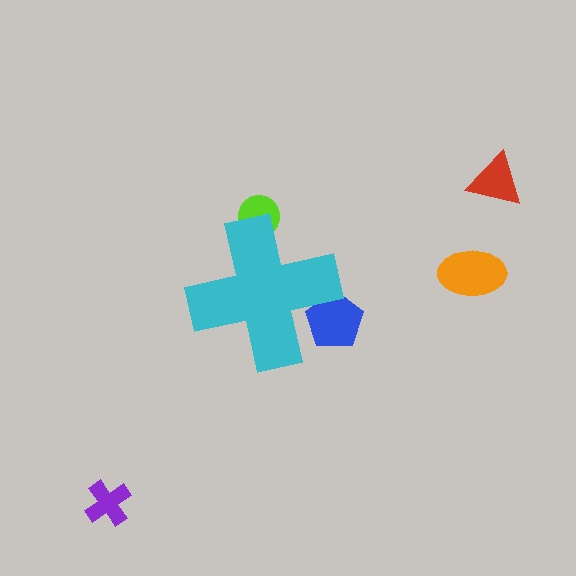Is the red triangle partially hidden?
No, the red triangle is fully visible.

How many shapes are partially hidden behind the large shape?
2 shapes are partially hidden.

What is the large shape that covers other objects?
A cyan cross.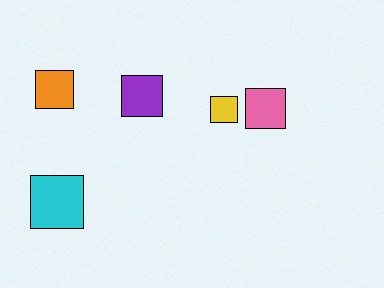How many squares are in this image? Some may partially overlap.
There are 5 squares.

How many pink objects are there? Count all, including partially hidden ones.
There is 1 pink object.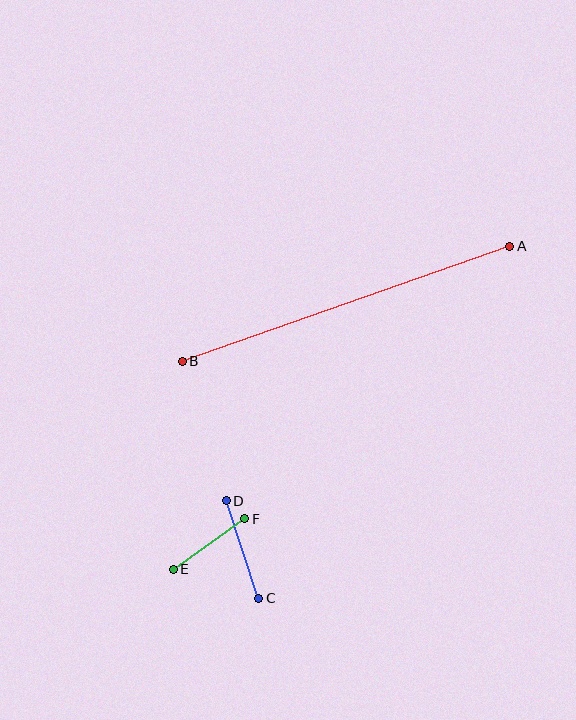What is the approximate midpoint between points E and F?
The midpoint is at approximately (209, 544) pixels.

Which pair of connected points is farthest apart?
Points A and B are farthest apart.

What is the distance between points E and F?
The distance is approximately 88 pixels.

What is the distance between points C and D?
The distance is approximately 102 pixels.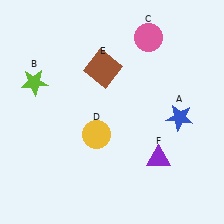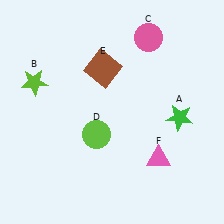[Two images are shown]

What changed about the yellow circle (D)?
In Image 1, D is yellow. In Image 2, it changed to lime.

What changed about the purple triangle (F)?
In Image 1, F is purple. In Image 2, it changed to pink.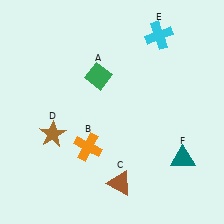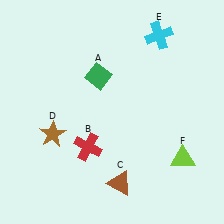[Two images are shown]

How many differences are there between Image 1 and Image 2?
There are 2 differences between the two images.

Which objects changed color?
B changed from orange to red. F changed from teal to lime.